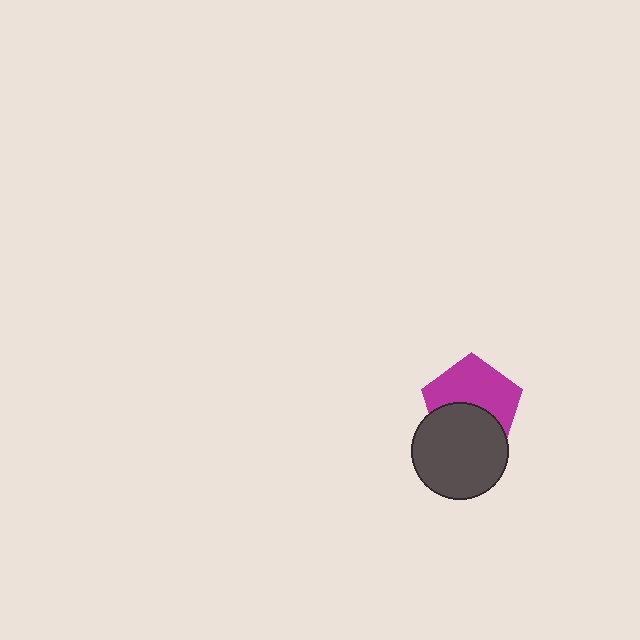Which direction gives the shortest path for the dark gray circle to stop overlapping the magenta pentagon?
Moving down gives the shortest separation.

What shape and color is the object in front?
The object in front is a dark gray circle.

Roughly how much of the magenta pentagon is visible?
About half of it is visible (roughly 57%).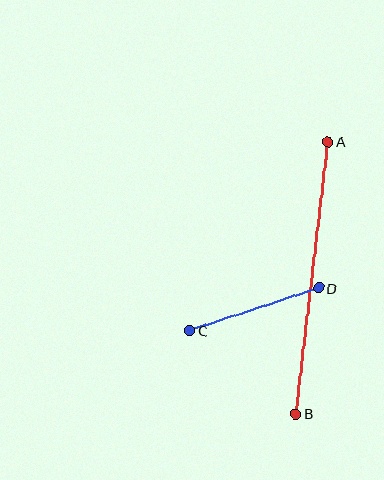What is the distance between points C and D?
The distance is approximately 136 pixels.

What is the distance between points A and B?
The distance is approximately 274 pixels.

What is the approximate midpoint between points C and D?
The midpoint is at approximately (254, 310) pixels.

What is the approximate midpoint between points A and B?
The midpoint is at approximately (312, 278) pixels.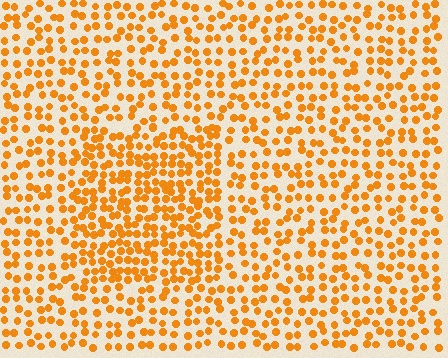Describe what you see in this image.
The image contains small orange elements arranged at two different densities. A rectangle-shaped region is visible where the elements are more densely packed than the surrounding area.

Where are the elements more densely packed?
The elements are more densely packed inside the rectangle boundary.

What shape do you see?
I see a rectangle.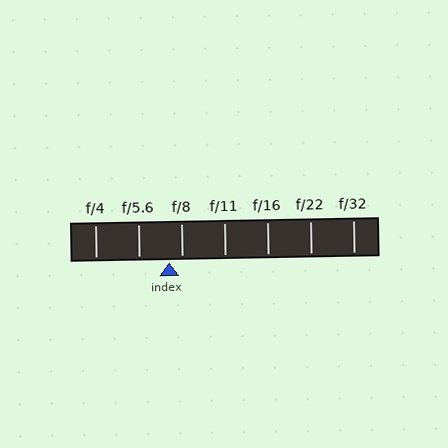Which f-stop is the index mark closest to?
The index mark is closest to f/8.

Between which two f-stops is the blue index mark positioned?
The index mark is between f/5.6 and f/8.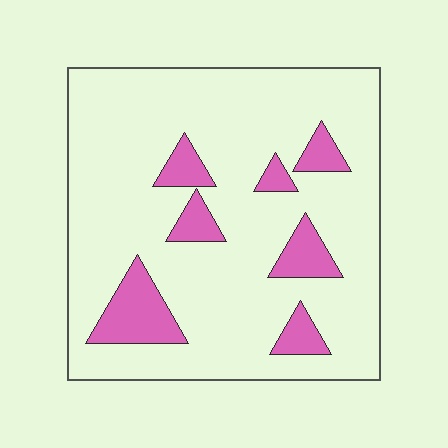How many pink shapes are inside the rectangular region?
7.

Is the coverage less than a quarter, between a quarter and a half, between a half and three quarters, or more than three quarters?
Less than a quarter.